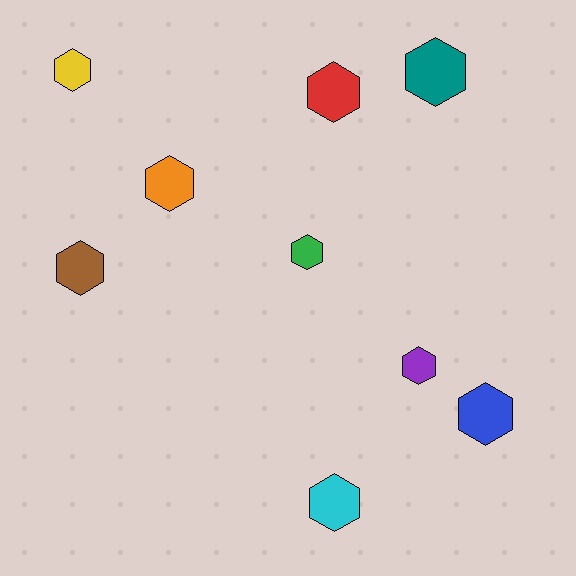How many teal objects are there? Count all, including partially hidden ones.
There is 1 teal object.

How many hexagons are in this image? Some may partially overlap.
There are 9 hexagons.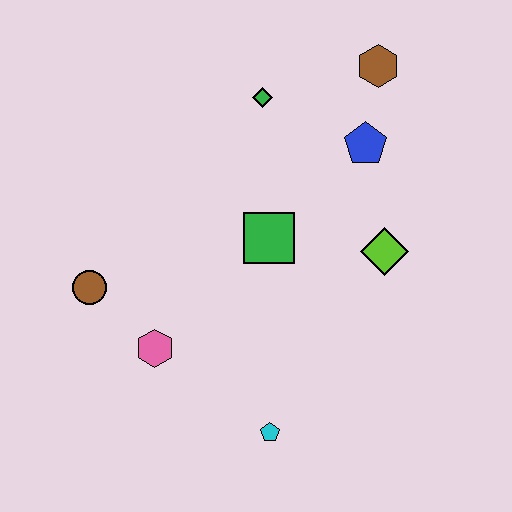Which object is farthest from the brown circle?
The brown hexagon is farthest from the brown circle.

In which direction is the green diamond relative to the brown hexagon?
The green diamond is to the left of the brown hexagon.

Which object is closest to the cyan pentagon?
The pink hexagon is closest to the cyan pentagon.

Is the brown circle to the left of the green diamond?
Yes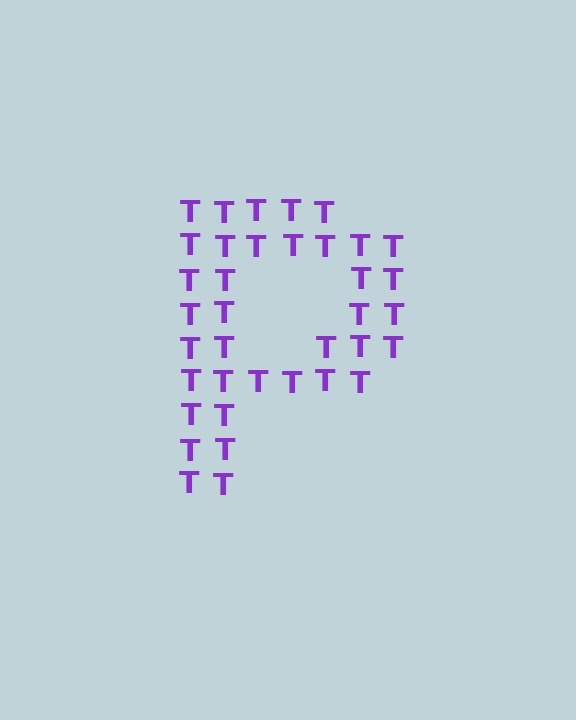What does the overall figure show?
The overall figure shows the letter P.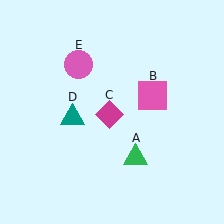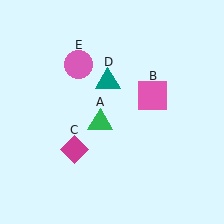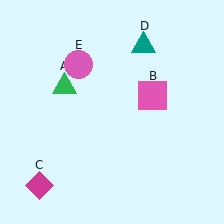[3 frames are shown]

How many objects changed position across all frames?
3 objects changed position: green triangle (object A), magenta diamond (object C), teal triangle (object D).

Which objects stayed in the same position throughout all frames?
Pink square (object B) and pink circle (object E) remained stationary.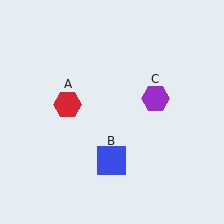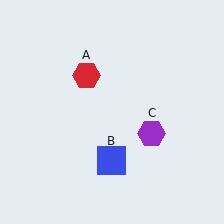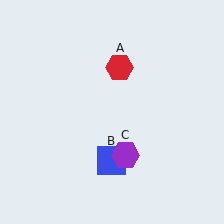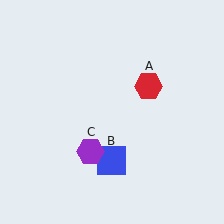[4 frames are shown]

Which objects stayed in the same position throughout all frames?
Blue square (object B) remained stationary.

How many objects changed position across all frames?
2 objects changed position: red hexagon (object A), purple hexagon (object C).